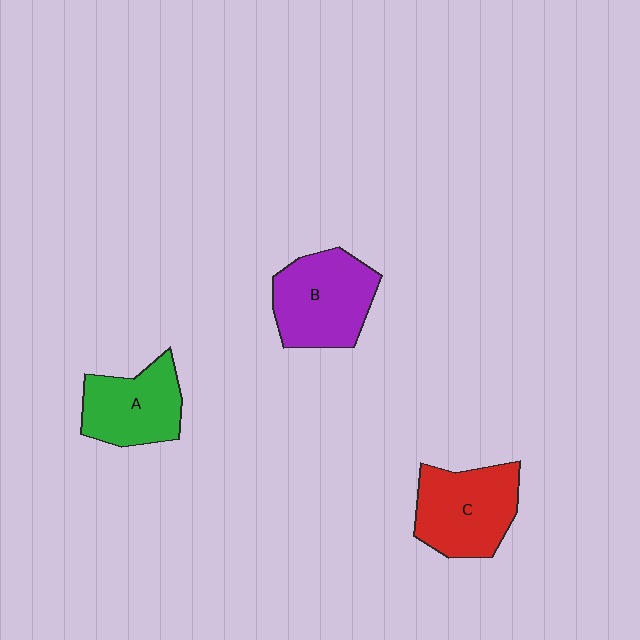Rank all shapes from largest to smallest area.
From largest to smallest: B (purple), C (red), A (green).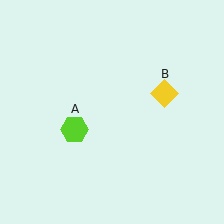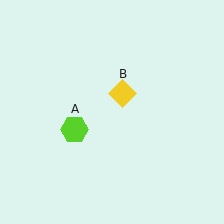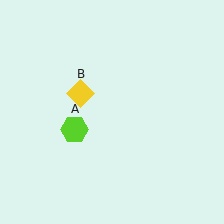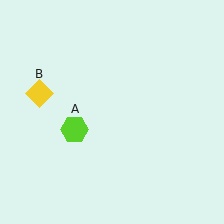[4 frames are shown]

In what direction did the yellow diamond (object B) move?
The yellow diamond (object B) moved left.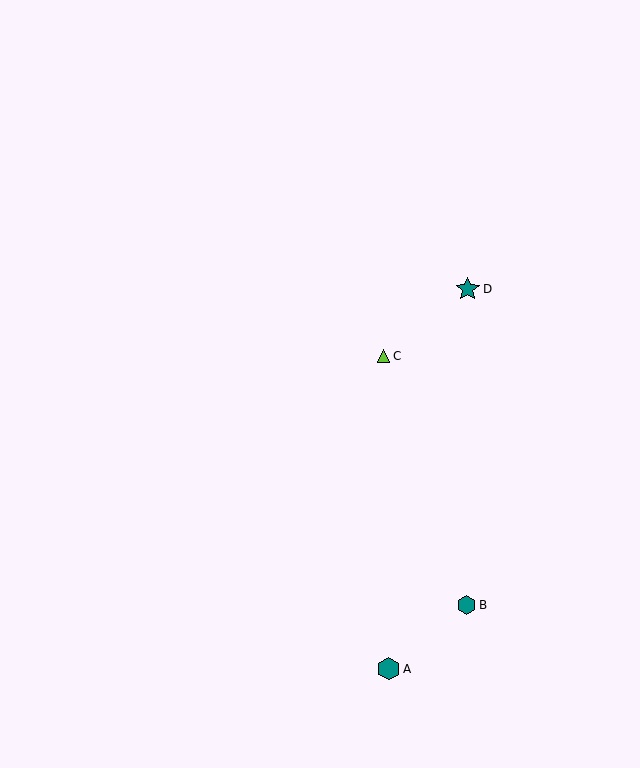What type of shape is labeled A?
Shape A is a teal hexagon.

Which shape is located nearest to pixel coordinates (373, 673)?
The teal hexagon (labeled A) at (388, 669) is nearest to that location.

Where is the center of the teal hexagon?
The center of the teal hexagon is at (388, 669).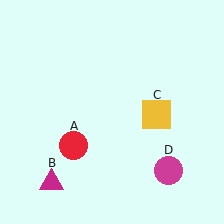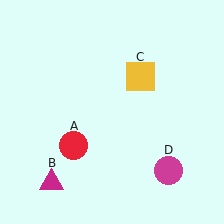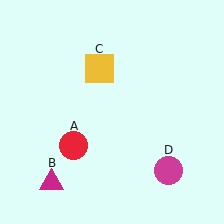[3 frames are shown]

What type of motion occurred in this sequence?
The yellow square (object C) rotated counterclockwise around the center of the scene.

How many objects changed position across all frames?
1 object changed position: yellow square (object C).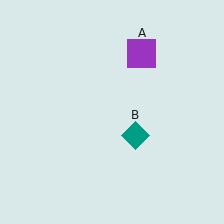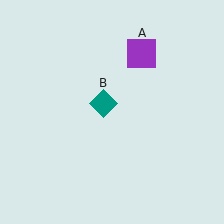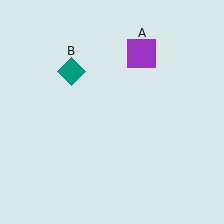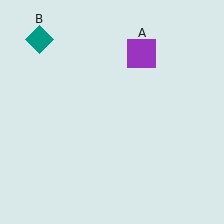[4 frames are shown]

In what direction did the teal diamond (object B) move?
The teal diamond (object B) moved up and to the left.